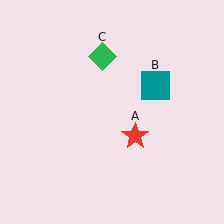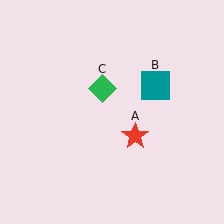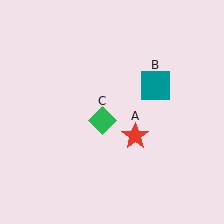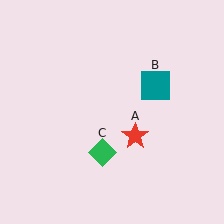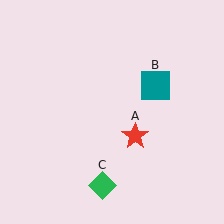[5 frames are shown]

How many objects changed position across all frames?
1 object changed position: green diamond (object C).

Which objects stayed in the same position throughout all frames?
Red star (object A) and teal square (object B) remained stationary.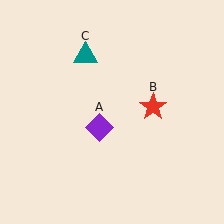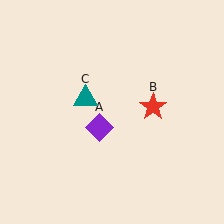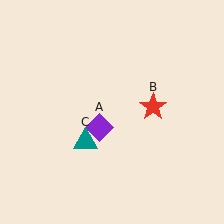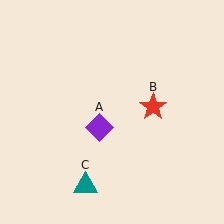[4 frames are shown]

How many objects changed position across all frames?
1 object changed position: teal triangle (object C).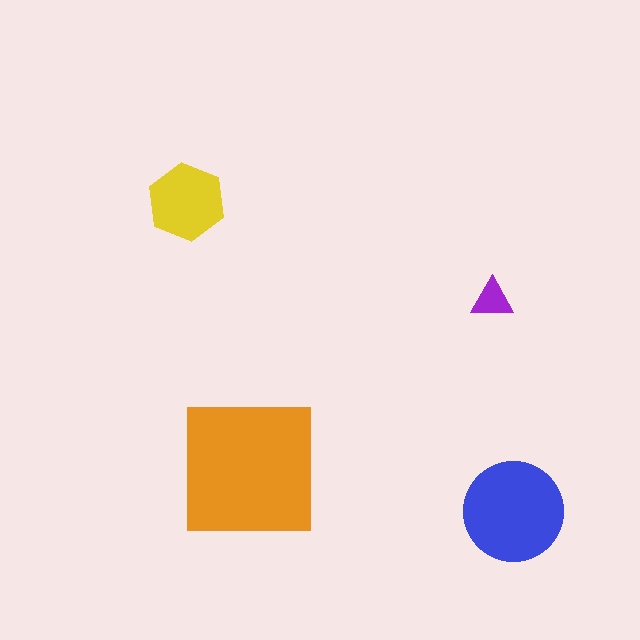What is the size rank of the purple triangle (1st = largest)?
4th.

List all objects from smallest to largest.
The purple triangle, the yellow hexagon, the blue circle, the orange square.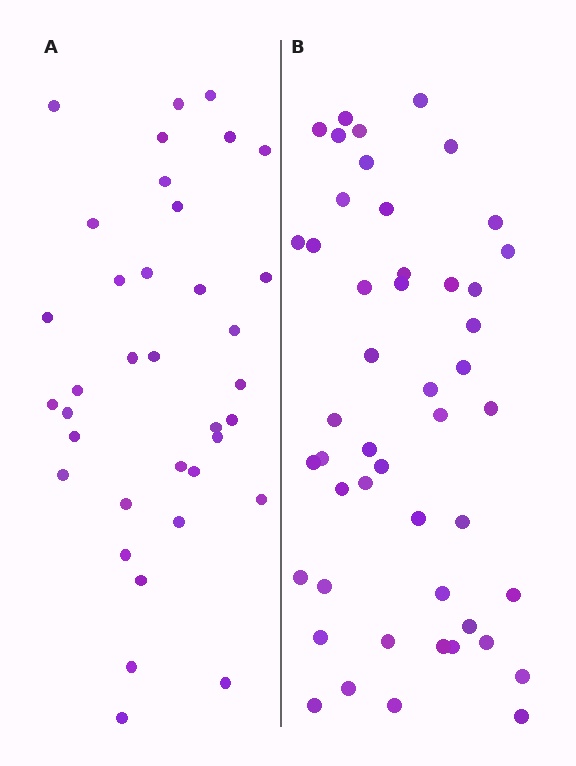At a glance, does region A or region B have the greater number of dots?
Region B (the right region) has more dots.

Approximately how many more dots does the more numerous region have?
Region B has roughly 12 or so more dots than region A.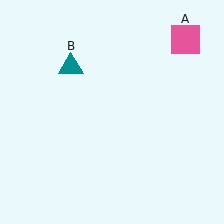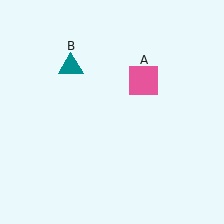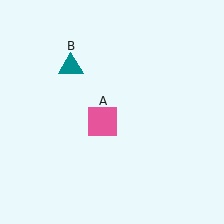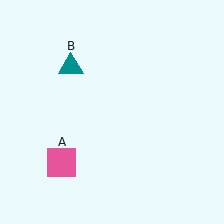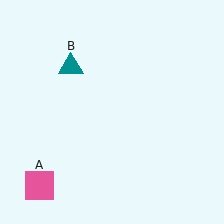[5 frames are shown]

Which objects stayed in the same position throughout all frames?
Teal triangle (object B) remained stationary.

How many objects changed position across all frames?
1 object changed position: pink square (object A).